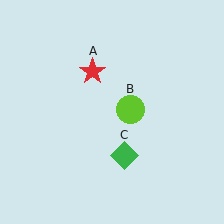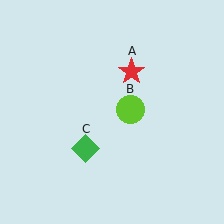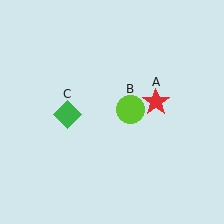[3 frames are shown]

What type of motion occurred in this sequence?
The red star (object A), green diamond (object C) rotated clockwise around the center of the scene.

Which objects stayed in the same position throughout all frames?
Lime circle (object B) remained stationary.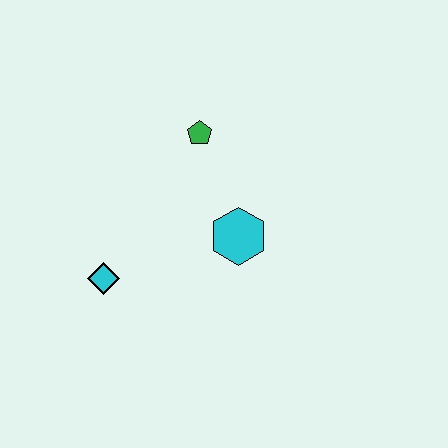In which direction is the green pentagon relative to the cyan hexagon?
The green pentagon is above the cyan hexagon.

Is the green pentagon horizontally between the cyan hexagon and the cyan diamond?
Yes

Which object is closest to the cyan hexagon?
The green pentagon is closest to the cyan hexagon.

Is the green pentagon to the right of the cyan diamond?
Yes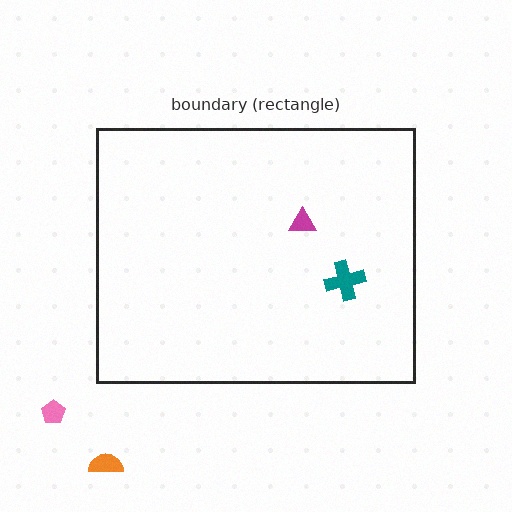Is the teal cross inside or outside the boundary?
Inside.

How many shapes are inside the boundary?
2 inside, 2 outside.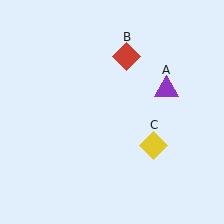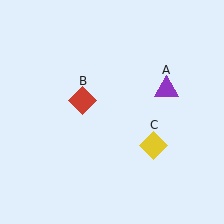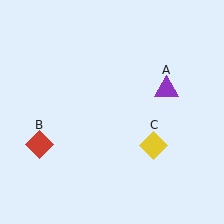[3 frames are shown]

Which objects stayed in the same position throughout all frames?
Purple triangle (object A) and yellow diamond (object C) remained stationary.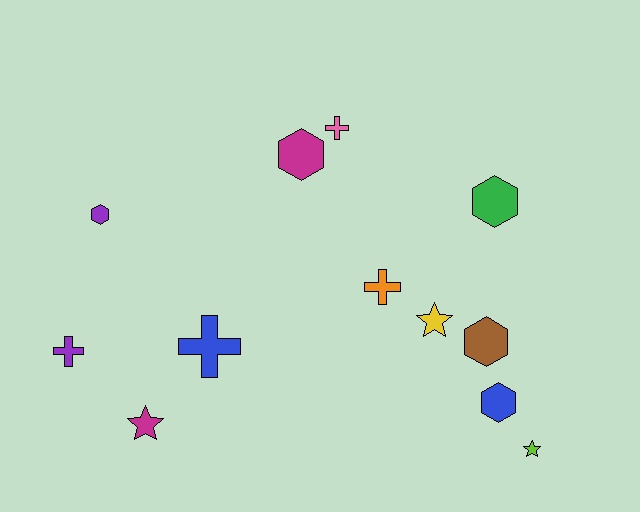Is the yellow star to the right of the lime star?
No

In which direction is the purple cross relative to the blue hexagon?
The purple cross is to the left of the blue hexagon.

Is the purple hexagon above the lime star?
Yes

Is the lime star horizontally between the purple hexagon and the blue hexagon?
No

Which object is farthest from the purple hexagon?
The lime star is farthest from the purple hexagon.